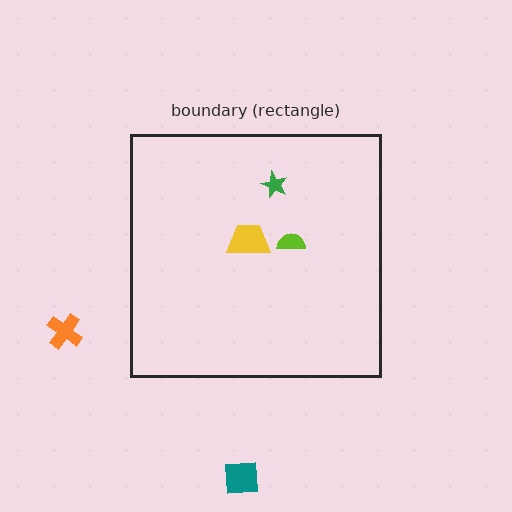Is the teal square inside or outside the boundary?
Outside.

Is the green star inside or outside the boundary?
Inside.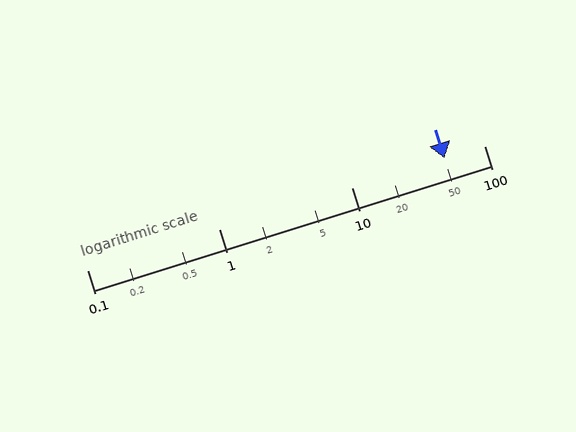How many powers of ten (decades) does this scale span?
The scale spans 3 decades, from 0.1 to 100.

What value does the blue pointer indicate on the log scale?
The pointer indicates approximately 50.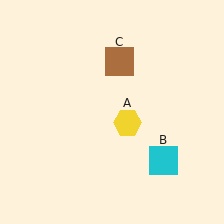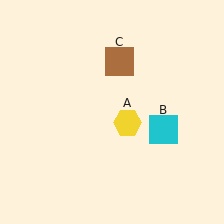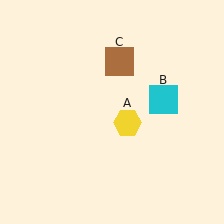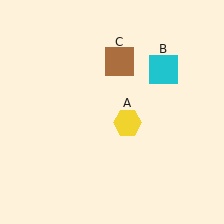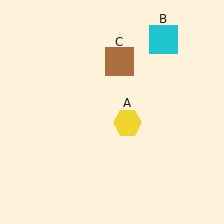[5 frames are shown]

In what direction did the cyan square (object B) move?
The cyan square (object B) moved up.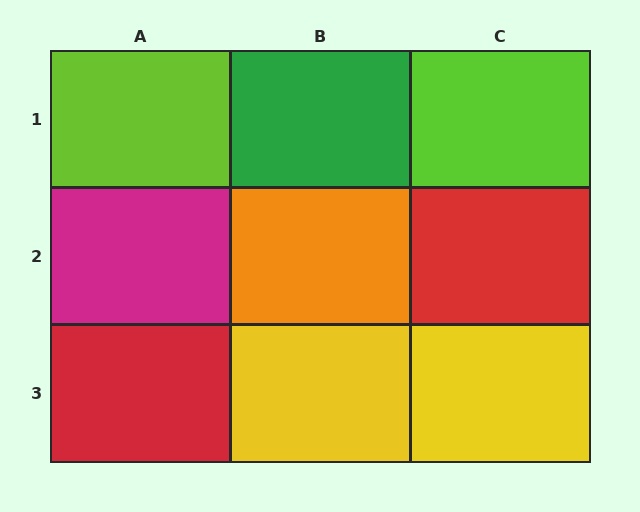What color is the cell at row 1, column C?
Lime.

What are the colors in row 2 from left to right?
Magenta, orange, red.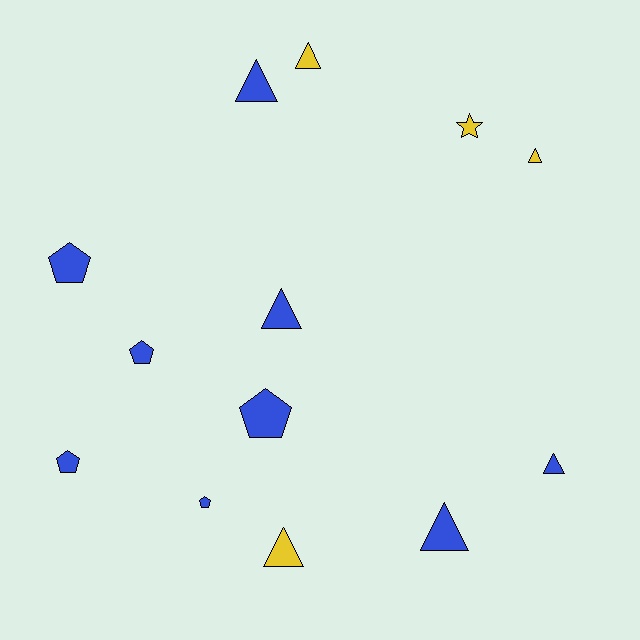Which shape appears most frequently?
Triangle, with 7 objects.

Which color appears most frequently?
Blue, with 9 objects.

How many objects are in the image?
There are 13 objects.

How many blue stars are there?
There are no blue stars.